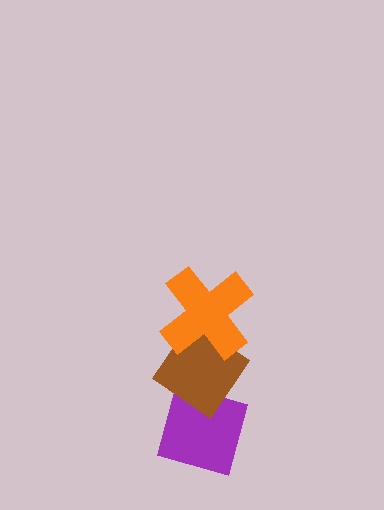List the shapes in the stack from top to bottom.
From top to bottom: the orange cross, the brown diamond, the purple diamond.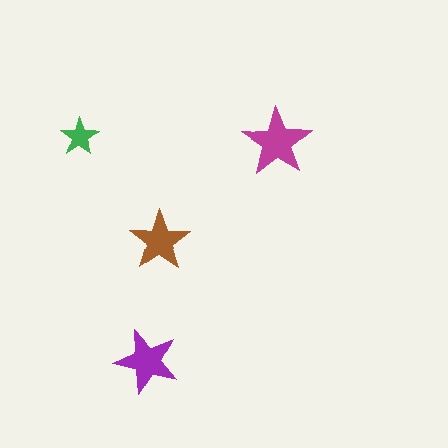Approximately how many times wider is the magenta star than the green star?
About 2 times wider.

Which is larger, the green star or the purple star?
The purple one.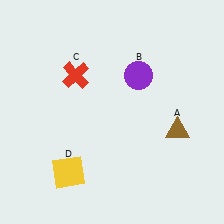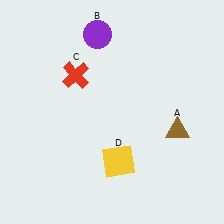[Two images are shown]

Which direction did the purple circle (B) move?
The purple circle (B) moved left.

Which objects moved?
The objects that moved are: the purple circle (B), the yellow square (D).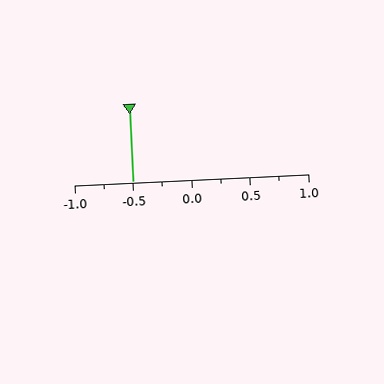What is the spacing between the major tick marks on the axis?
The major ticks are spaced 0.5 apart.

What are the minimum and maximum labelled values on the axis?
The axis runs from -1.0 to 1.0.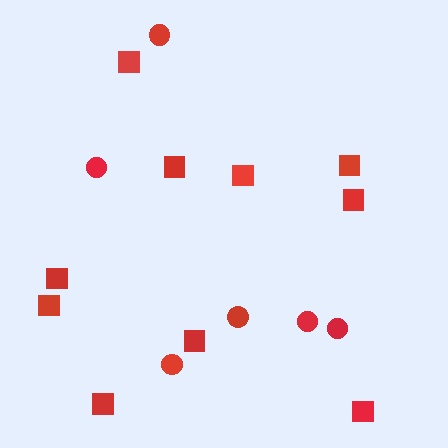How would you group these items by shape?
There are 2 groups: one group of squares (10) and one group of circles (6).